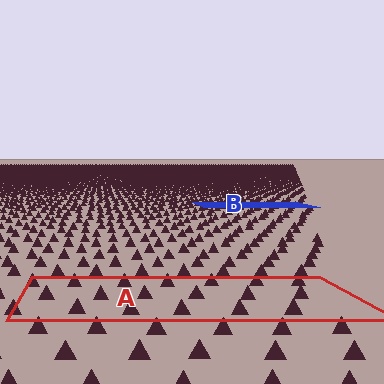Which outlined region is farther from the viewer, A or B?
Region B is farther from the viewer — the texture elements inside it appear smaller and more densely packed.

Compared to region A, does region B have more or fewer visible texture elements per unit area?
Region B has more texture elements per unit area — they are packed more densely because it is farther away.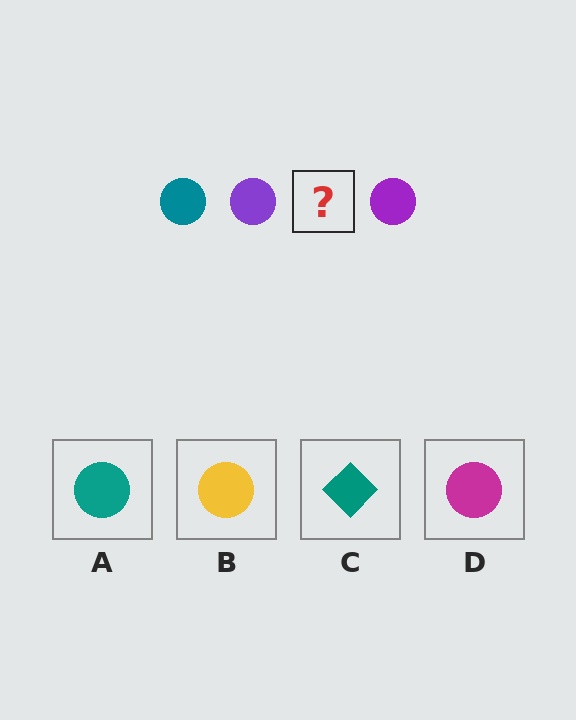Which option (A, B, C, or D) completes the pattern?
A.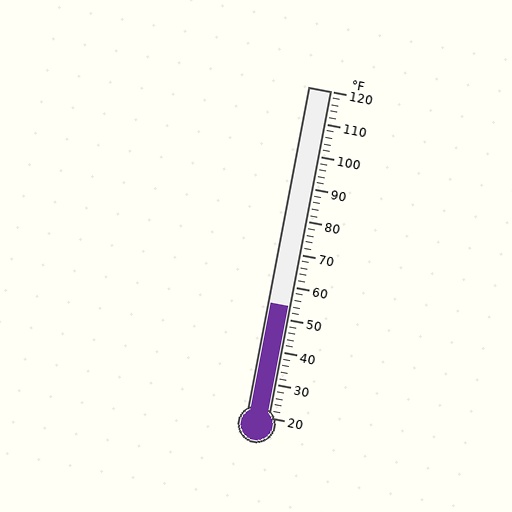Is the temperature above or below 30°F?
The temperature is above 30°F.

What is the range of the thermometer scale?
The thermometer scale ranges from 20°F to 120°F.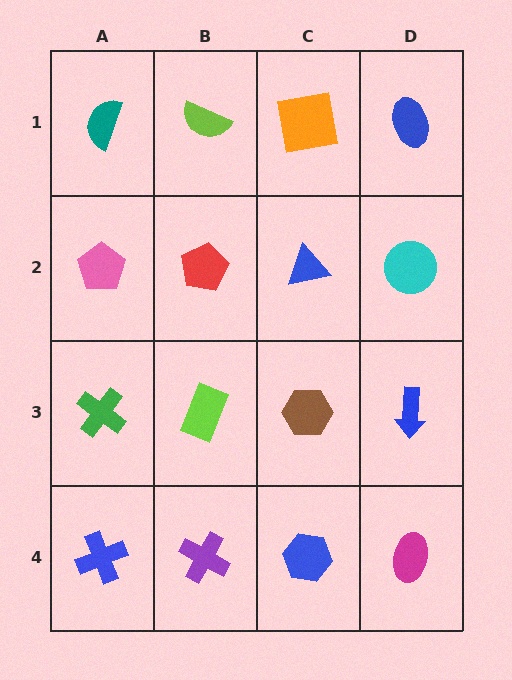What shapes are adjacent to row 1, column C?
A blue triangle (row 2, column C), a lime semicircle (row 1, column B), a blue ellipse (row 1, column D).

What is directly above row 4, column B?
A lime rectangle.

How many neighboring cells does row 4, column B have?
3.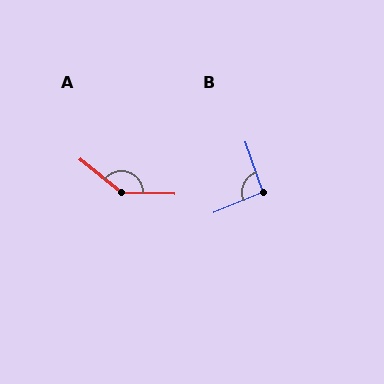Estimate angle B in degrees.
Approximately 94 degrees.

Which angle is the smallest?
B, at approximately 94 degrees.